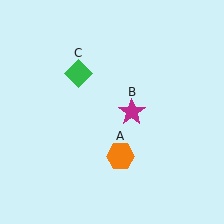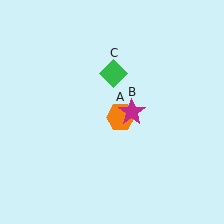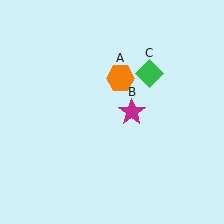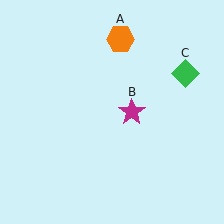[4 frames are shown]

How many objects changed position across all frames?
2 objects changed position: orange hexagon (object A), green diamond (object C).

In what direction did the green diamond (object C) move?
The green diamond (object C) moved right.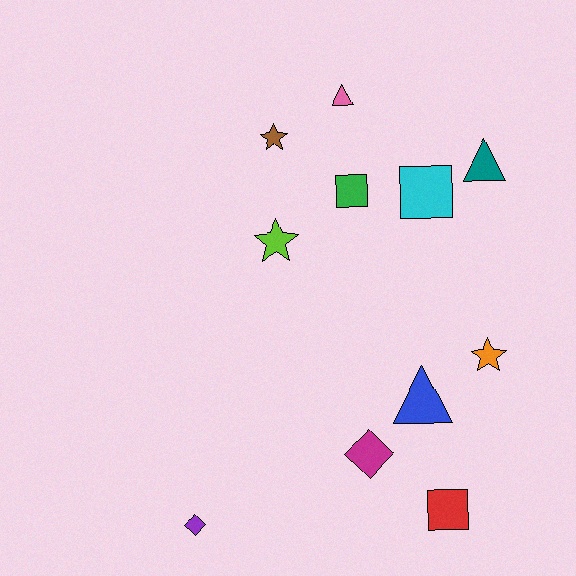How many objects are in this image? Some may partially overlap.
There are 11 objects.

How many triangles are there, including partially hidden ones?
There are 3 triangles.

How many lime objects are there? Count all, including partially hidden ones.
There is 1 lime object.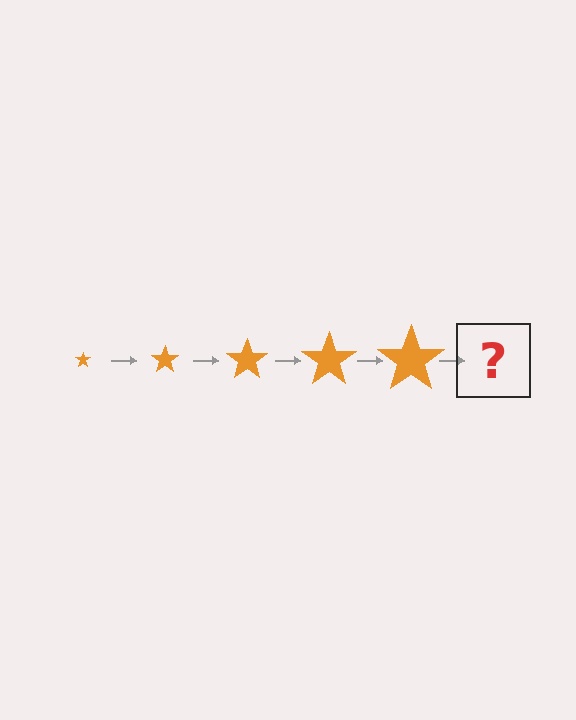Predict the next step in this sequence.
The next step is an orange star, larger than the previous one.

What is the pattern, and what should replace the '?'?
The pattern is that the star gets progressively larger each step. The '?' should be an orange star, larger than the previous one.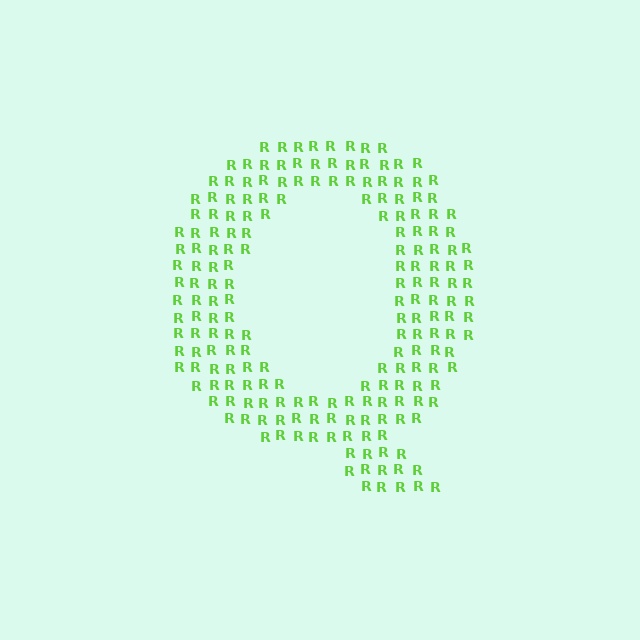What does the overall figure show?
The overall figure shows the letter Q.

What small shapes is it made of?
It is made of small letter R's.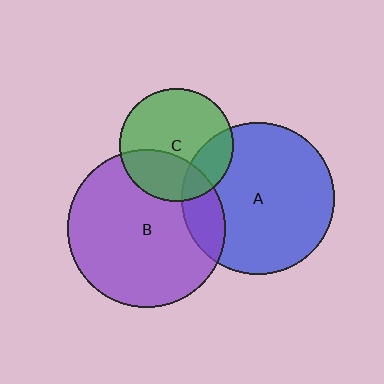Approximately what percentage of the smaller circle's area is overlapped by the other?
Approximately 30%.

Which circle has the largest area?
Circle B (purple).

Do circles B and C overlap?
Yes.